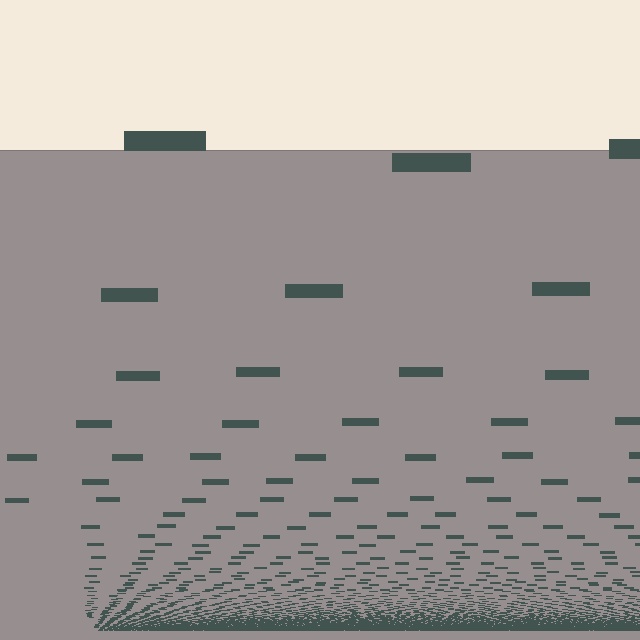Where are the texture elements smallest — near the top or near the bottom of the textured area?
Near the bottom.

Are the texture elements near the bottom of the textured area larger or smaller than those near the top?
Smaller. The gradient is inverted — elements near the bottom are smaller and denser.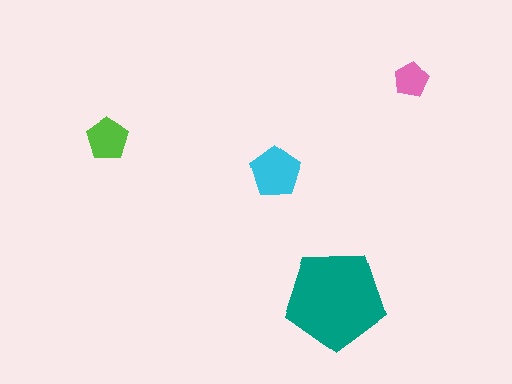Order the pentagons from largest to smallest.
the teal one, the cyan one, the lime one, the pink one.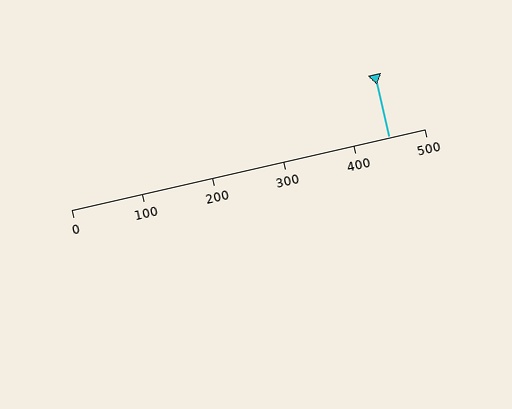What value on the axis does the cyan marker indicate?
The marker indicates approximately 450.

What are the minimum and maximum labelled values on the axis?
The axis runs from 0 to 500.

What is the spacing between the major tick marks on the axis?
The major ticks are spaced 100 apart.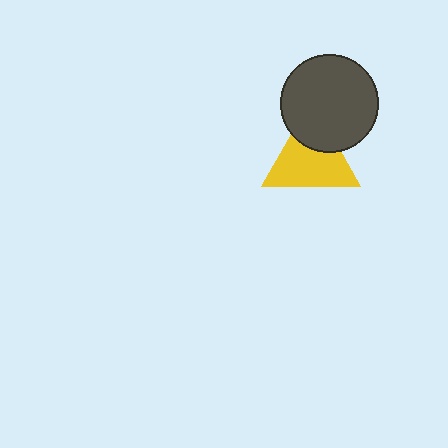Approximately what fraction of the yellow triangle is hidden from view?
Roughly 30% of the yellow triangle is hidden behind the dark gray circle.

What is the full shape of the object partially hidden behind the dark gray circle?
The partially hidden object is a yellow triangle.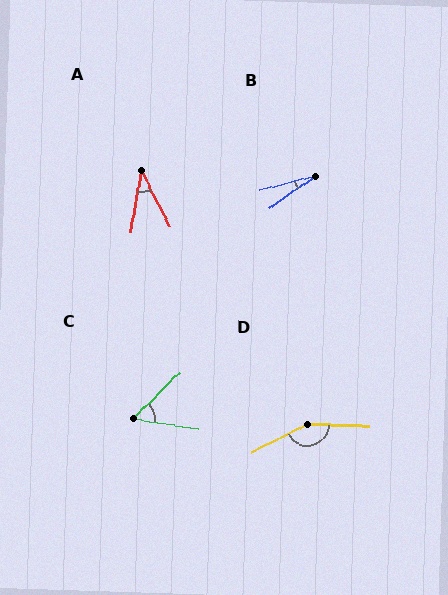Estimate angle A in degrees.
Approximately 37 degrees.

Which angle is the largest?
D, at approximately 150 degrees.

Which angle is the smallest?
B, at approximately 20 degrees.